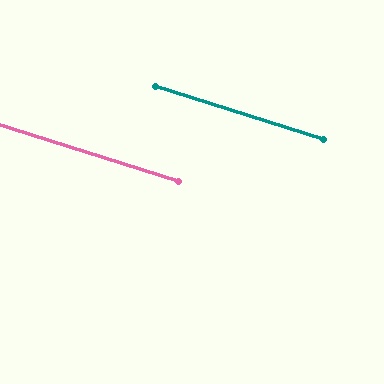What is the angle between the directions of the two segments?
Approximately 0 degrees.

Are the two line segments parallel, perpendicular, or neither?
Parallel — their directions differ by only 0.1°.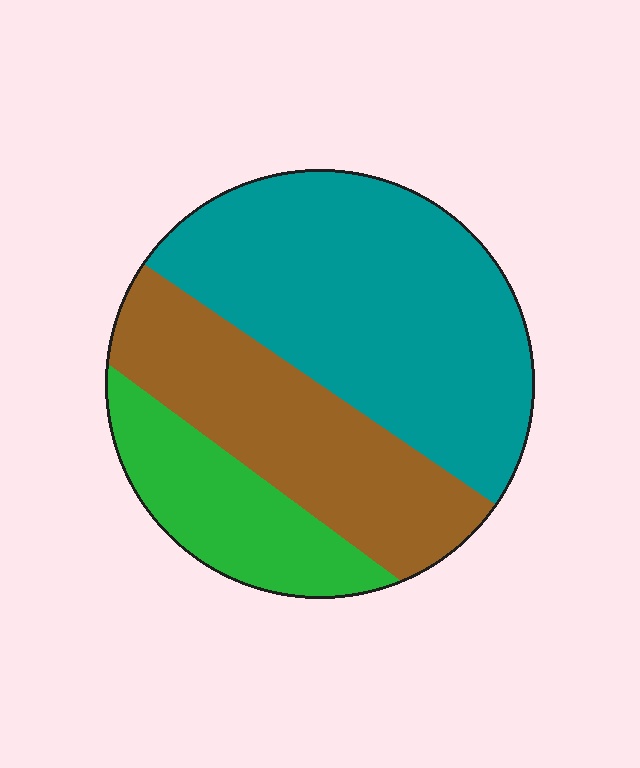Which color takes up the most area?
Teal, at roughly 50%.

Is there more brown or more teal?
Teal.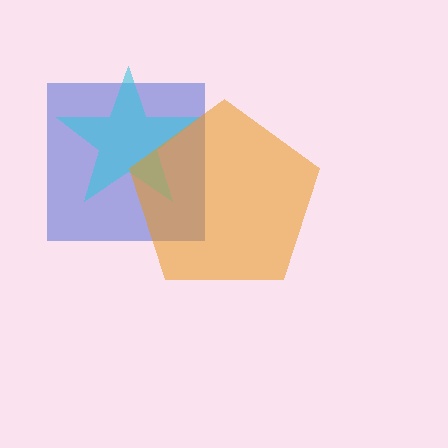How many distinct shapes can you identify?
There are 3 distinct shapes: a blue square, a cyan star, an orange pentagon.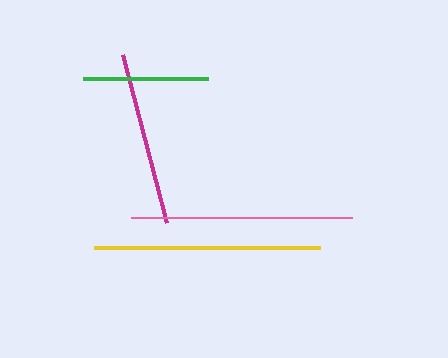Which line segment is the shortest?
The green line is the shortest at approximately 125 pixels.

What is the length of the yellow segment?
The yellow segment is approximately 226 pixels long.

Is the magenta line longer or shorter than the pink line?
The pink line is longer than the magenta line.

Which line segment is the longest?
The yellow line is the longest at approximately 226 pixels.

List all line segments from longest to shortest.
From longest to shortest: yellow, pink, magenta, green.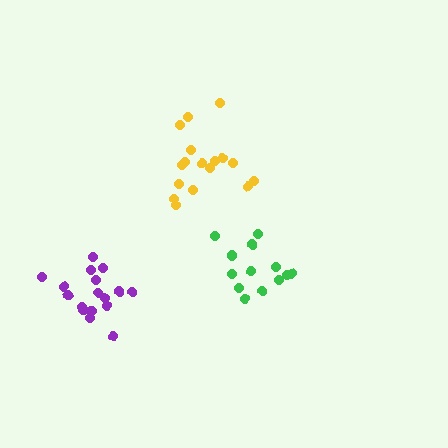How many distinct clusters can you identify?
There are 3 distinct clusters.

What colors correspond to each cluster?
The clusters are colored: green, yellow, purple.